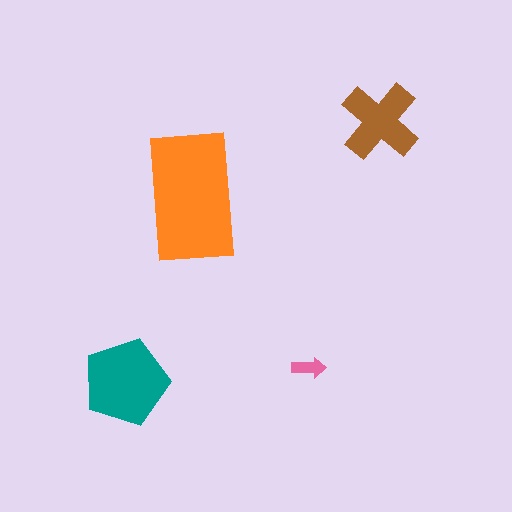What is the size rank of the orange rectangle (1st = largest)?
1st.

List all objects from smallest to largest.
The pink arrow, the brown cross, the teal pentagon, the orange rectangle.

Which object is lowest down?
The teal pentagon is bottommost.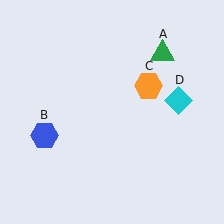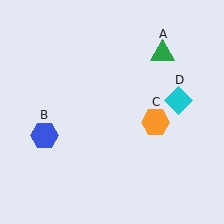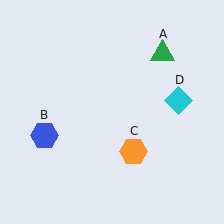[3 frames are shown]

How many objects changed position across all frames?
1 object changed position: orange hexagon (object C).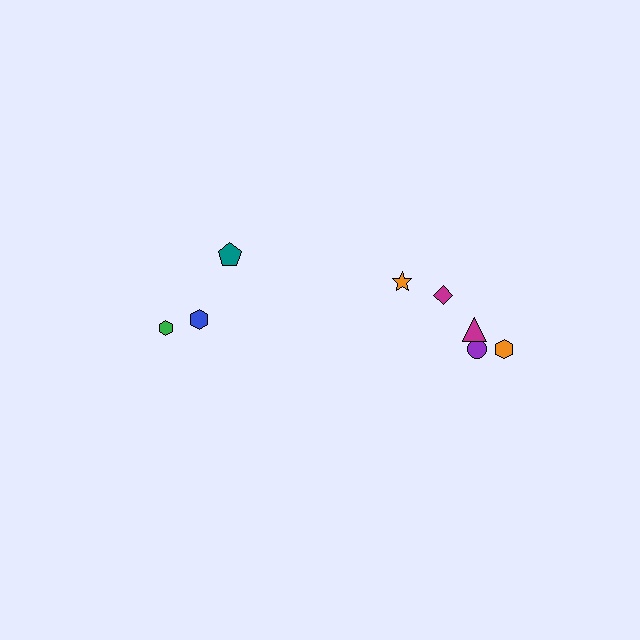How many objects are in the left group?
There are 3 objects.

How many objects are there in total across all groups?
There are 8 objects.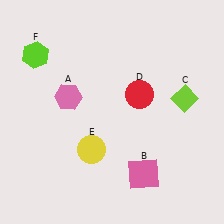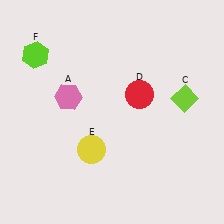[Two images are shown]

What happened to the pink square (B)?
The pink square (B) was removed in Image 2. It was in the bottom-right area of Image 1.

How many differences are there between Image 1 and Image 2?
There is 1 difference between the two images.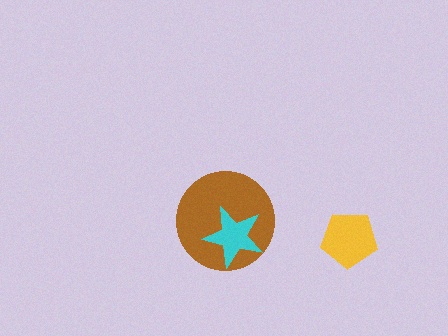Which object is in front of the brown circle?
The cyan star is in front of the brown circle.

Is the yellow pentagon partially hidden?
No, no other shape covers it.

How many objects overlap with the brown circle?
1 object overlaps with the brown circle.